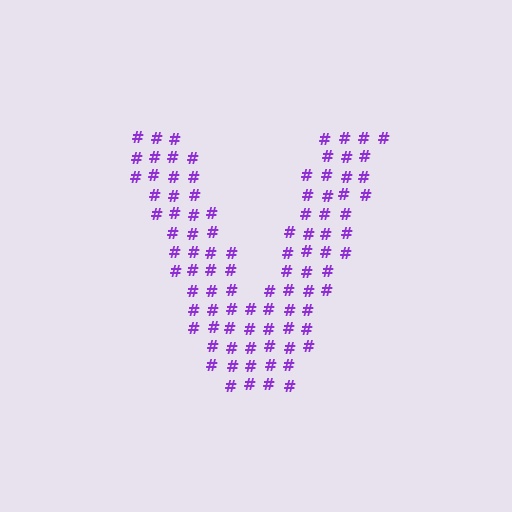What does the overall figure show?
The overall figure shows the letter V.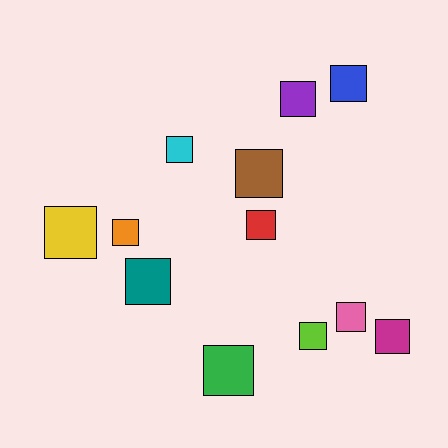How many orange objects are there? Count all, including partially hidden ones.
There is 1 orange object.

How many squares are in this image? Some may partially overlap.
There are 12 squares.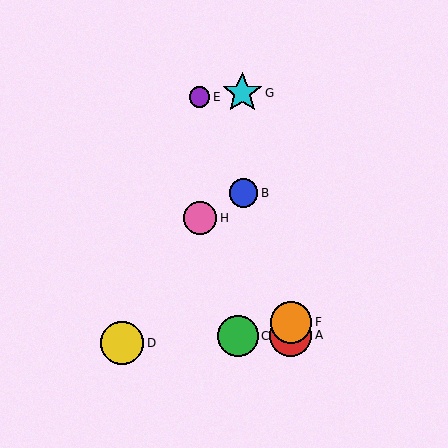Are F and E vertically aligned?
No, F is at x≈291 and E is at x≈199.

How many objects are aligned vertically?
2 objects (A, F) are aligned vertically.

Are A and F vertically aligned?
Yes, both are at x≈291.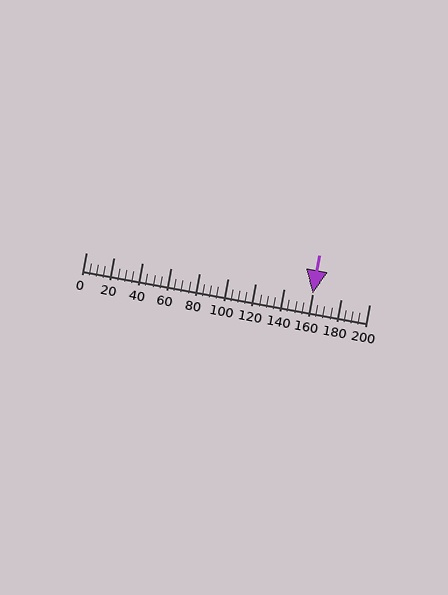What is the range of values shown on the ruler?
The ruler shows values from 0 to 200.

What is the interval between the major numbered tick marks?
The major tick marks are spaced 20 units apart.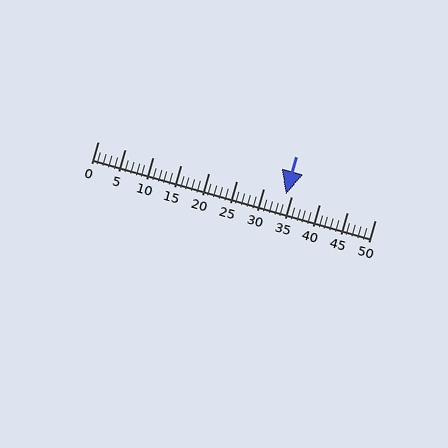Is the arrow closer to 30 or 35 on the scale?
The arrow is closer to 35.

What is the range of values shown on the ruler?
The ruler shows values from 0 to 50.